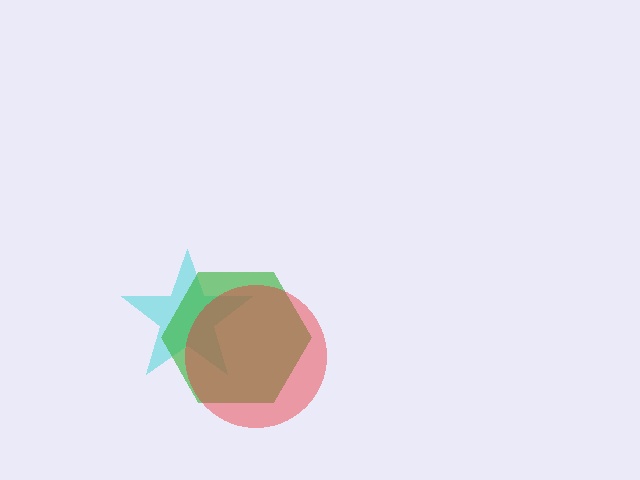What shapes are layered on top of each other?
The layered shapes are: a cyan star, a green hexagon, a red circle.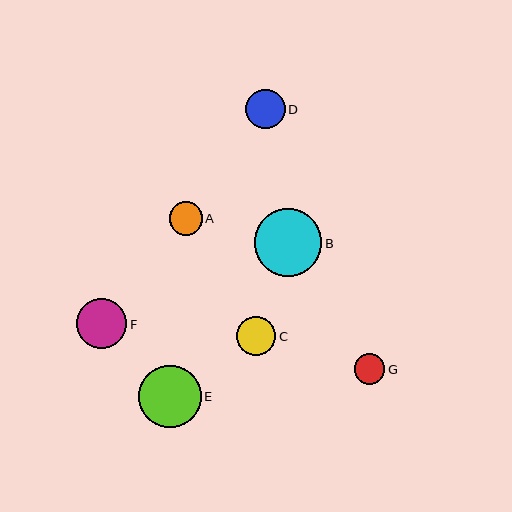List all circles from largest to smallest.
From largest to smallest: B, E, F, D, C, A, G.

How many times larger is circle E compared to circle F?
Circle E is approximately 1.3 times the size of circle F.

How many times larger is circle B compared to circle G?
Circle B is approximately 2.2 times the size of circle G.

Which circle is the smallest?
Circle G is the smallest with a size of approximately 30 pixels.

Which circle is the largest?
Circle B is the largest with a size of approximately 68 pixels.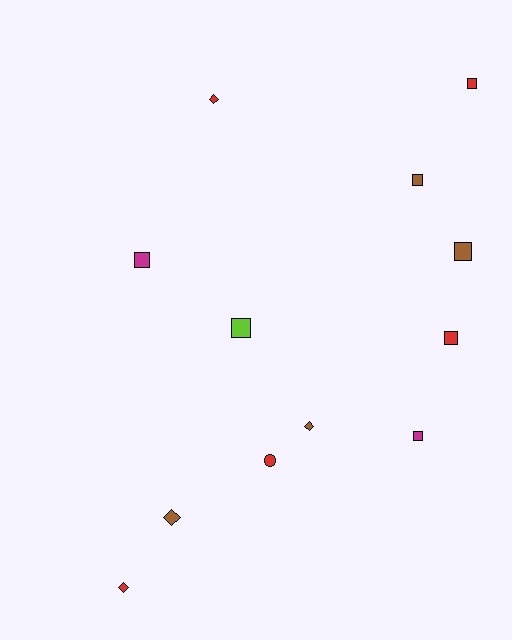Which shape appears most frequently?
Square, with 7 objects.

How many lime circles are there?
There are no lime circles.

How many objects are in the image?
There are 12 objects.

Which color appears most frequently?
Red, with 5 objects.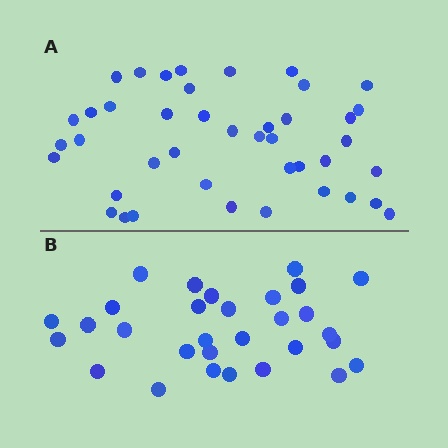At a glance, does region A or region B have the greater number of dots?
Region A (the top region) has more dots.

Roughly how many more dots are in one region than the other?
Region A has roughly 12 or so more dots than region B.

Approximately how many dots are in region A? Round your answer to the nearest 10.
About 40 dots. (The exact count is 42, which rounds to 40.)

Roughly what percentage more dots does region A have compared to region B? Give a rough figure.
About 40% more.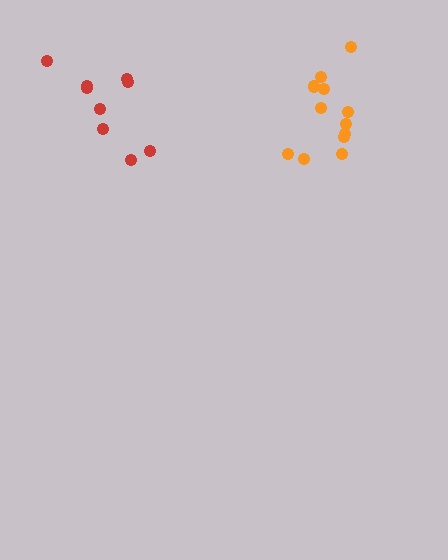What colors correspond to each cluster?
The clusters are colored: red, orange.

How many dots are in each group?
Group 1: 9 dots, Group 2: 12 dots (21 total).